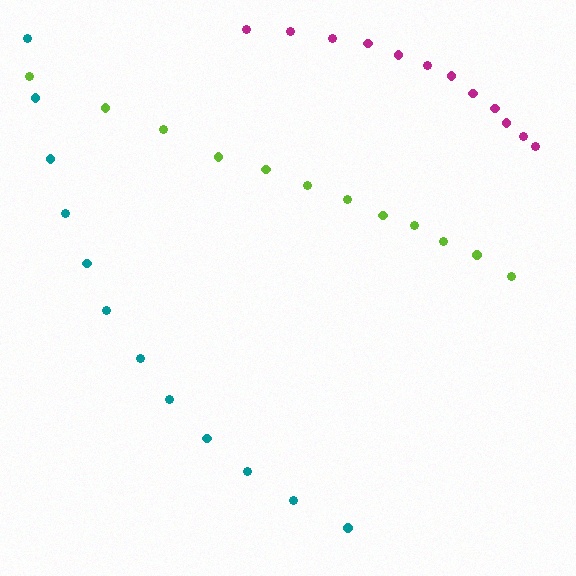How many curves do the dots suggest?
There are 3 distinct paths.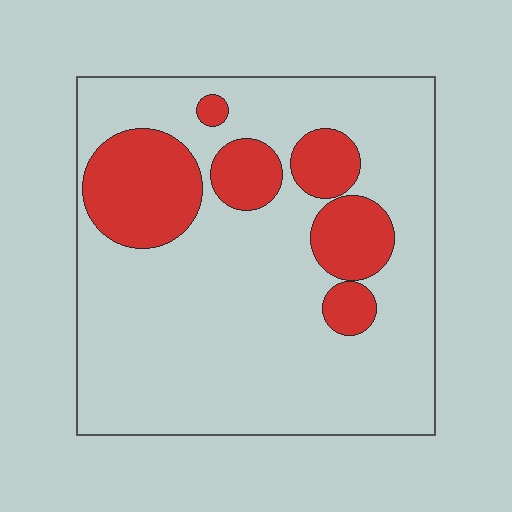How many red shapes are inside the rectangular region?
6.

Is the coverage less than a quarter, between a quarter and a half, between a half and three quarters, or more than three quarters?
Less than a quarter.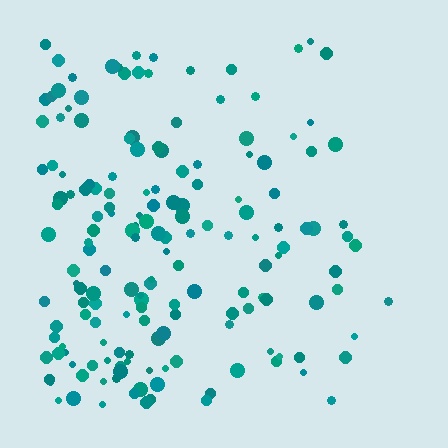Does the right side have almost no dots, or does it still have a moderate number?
Still a moderate number, just noticeably fewer than the left.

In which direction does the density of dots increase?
From right to left, with the left side densest.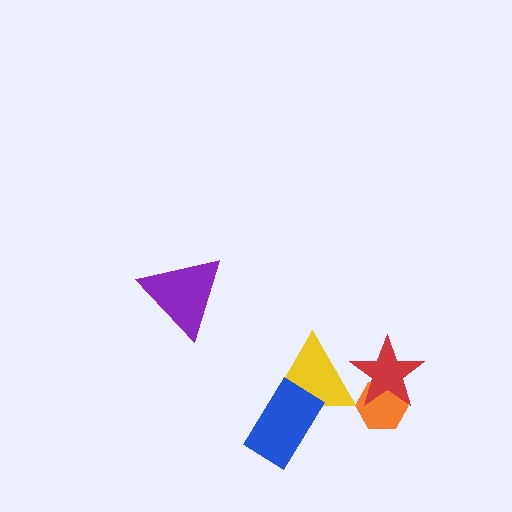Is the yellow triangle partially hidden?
Yes, it is partially covered by another shape.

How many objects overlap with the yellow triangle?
2 objects overlap with the yellow triangle.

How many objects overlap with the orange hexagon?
1 object overlaps with the orange hexagon.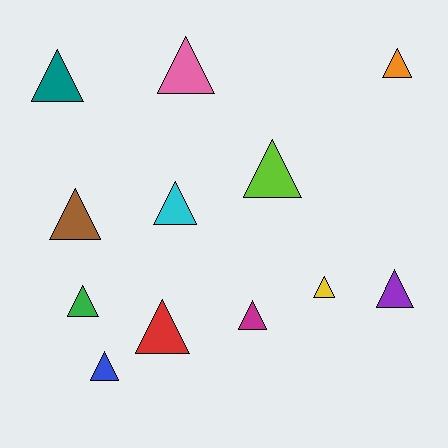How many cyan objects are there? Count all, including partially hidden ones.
There is 1 cyan object.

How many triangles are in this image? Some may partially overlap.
There are 12 triangles.